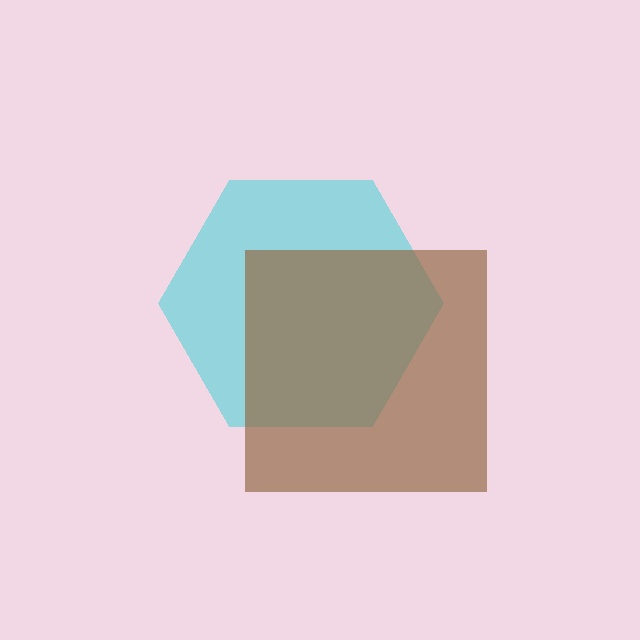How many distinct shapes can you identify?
There are 2 distinct shapes: a cyan hexagon, a brown square.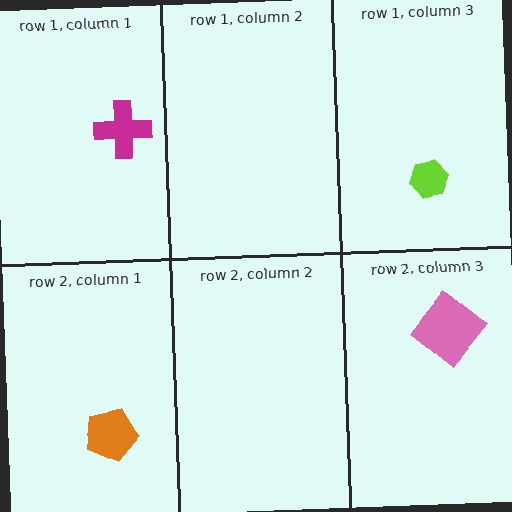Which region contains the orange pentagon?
The row 2, column 1 region.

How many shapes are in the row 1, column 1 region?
1.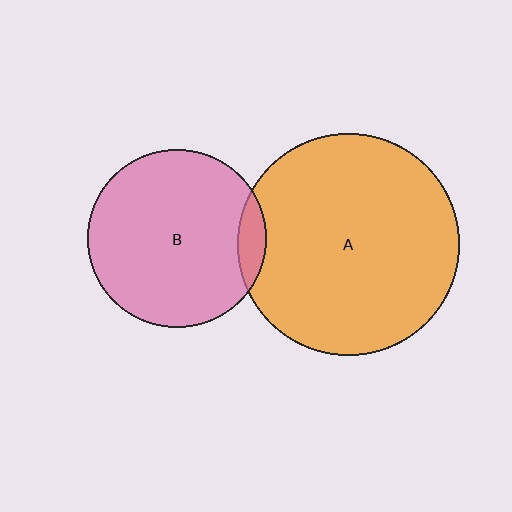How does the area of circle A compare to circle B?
Approximately 1.5 times.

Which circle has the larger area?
Circle A (orange).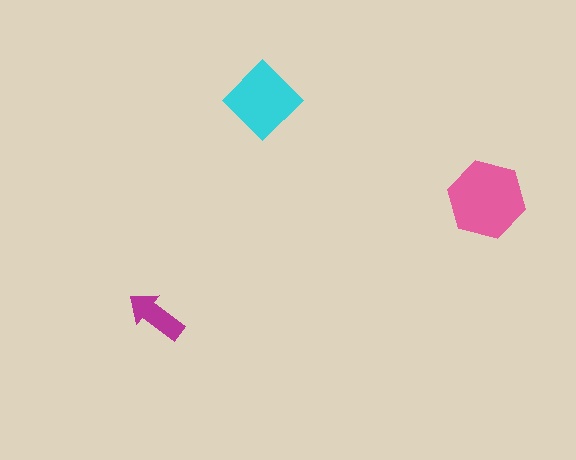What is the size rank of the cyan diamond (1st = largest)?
2nd.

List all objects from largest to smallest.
The pink hexagon, the cyan diamond, the magenta arrow.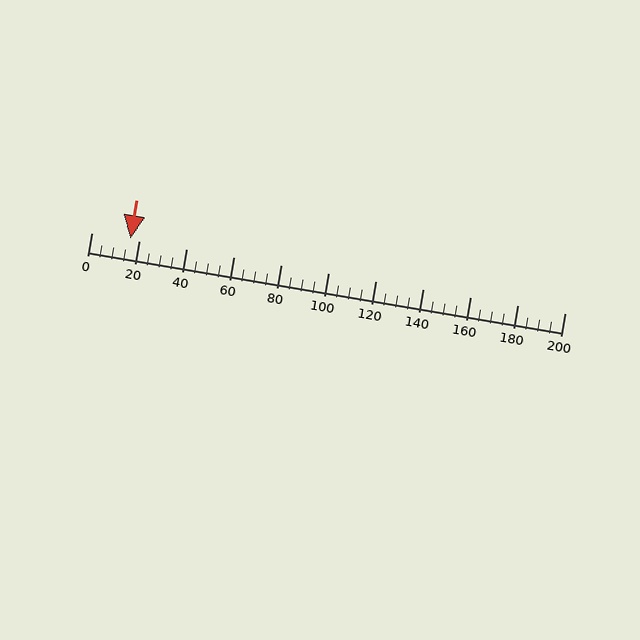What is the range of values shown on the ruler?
The ruler shows values from 0 to 200.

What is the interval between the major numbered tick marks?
The major tick marks are spaced 20 units apart.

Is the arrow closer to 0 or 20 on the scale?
The arrow is closer to 20.